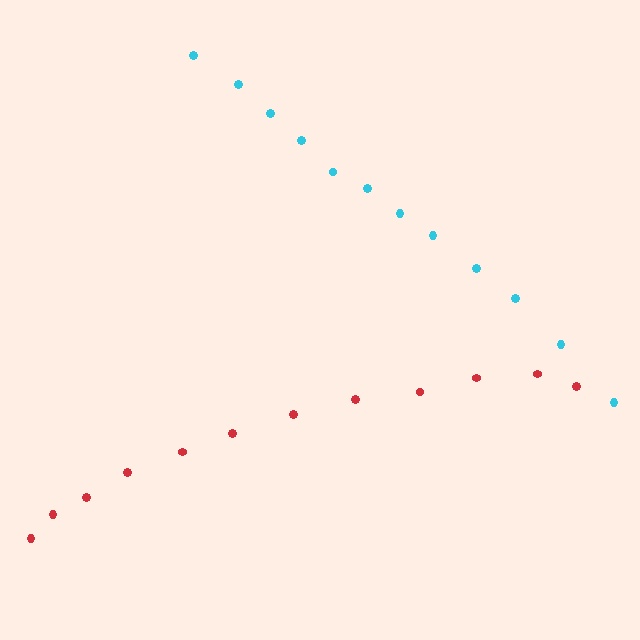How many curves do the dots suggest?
There are 2 distinct paths.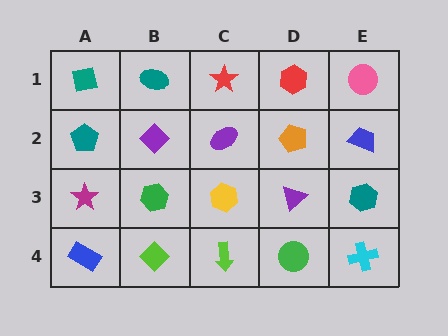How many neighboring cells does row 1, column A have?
2.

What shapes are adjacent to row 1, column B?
A purple diamond (row 2, column B), a teal square (row 1, column A), a red star (row 1, column C).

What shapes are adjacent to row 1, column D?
An orange pentagon (row 2, column D), a red star (row 1, column C), a pink circle (row 1, column E).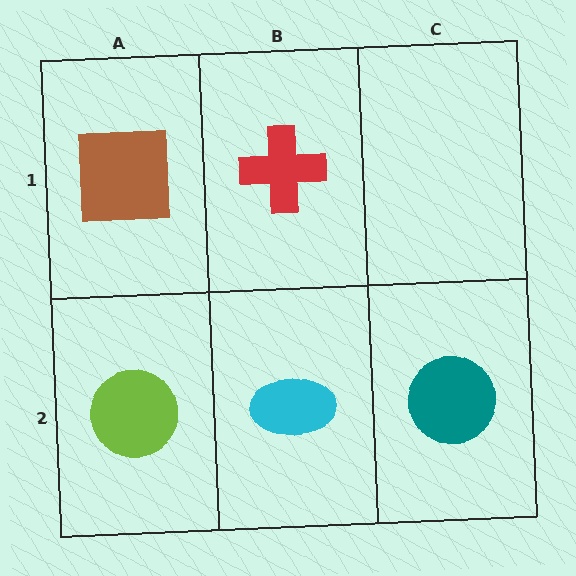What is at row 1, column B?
A red cross.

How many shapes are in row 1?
2 shapes.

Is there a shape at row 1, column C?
No, that cell is empty.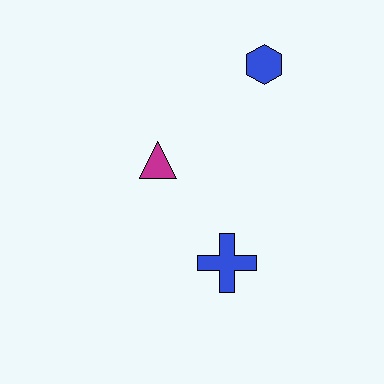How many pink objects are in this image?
There are no pink objects.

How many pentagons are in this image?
There are no pentagons.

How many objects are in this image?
There are 3 objects.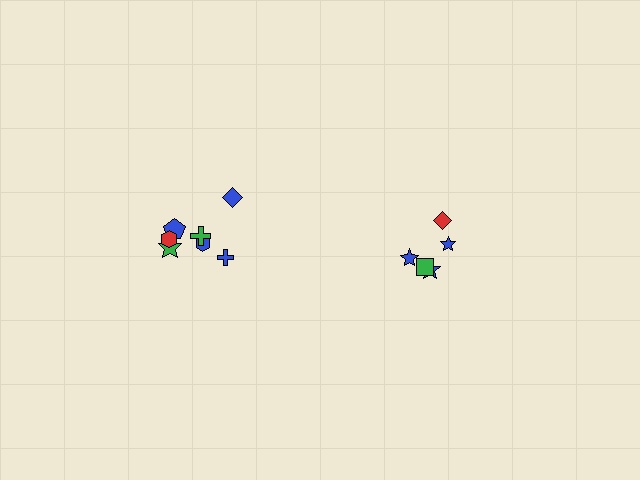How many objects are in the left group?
There are 7 objects.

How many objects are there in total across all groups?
There are 12 objects.